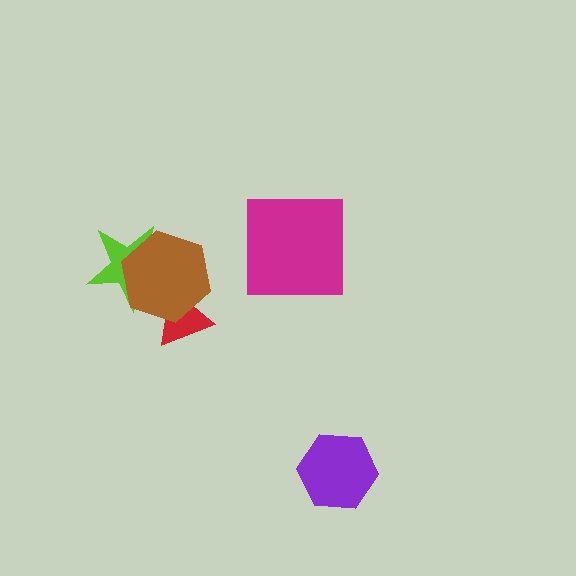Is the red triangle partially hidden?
Yes, it is partially covered by another shape.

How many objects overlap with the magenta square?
0 objects overlap with the magenta square.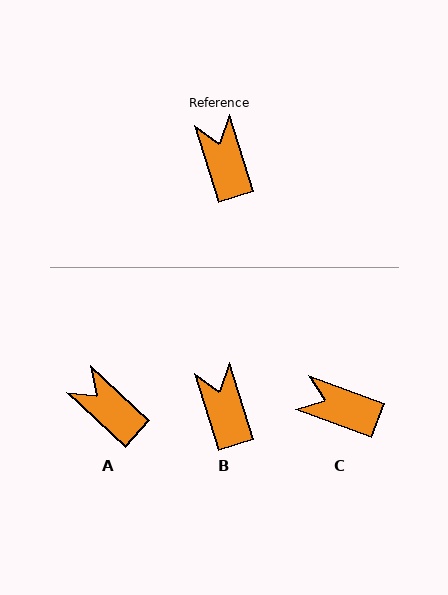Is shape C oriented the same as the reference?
No, it is off by about 52 degrees.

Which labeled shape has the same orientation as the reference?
B.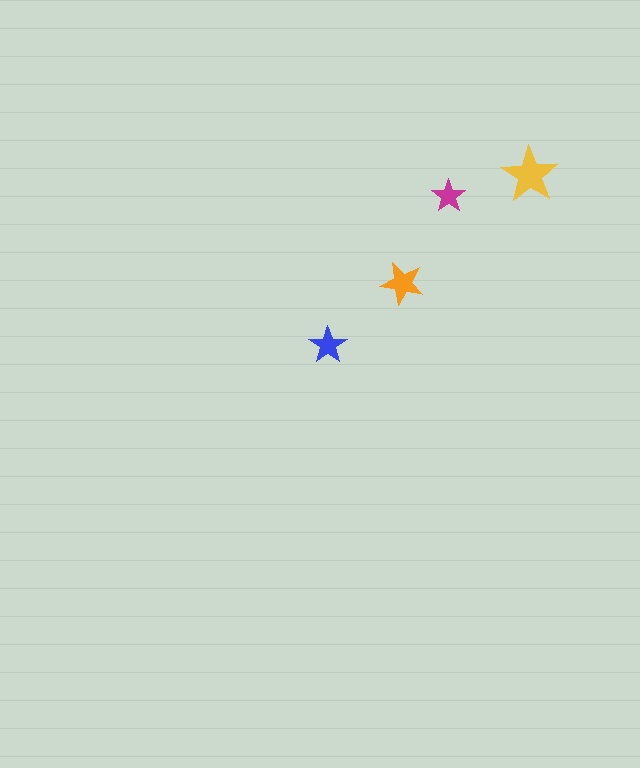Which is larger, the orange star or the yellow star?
The yellow one.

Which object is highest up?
The yellow star is topmost.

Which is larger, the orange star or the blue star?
The orange one.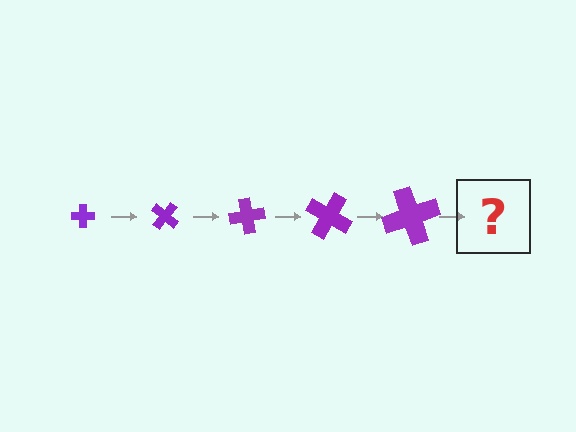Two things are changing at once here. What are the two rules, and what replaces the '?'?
The two rules are that the cross grows larger each step and it rotates 40 degrees each step. The '?' should be a cross, larger than the previous one and rotated 200 degrees from the start.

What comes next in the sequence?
The next element should be a cross, larger than the previous one and rotated 200 degrees from the start.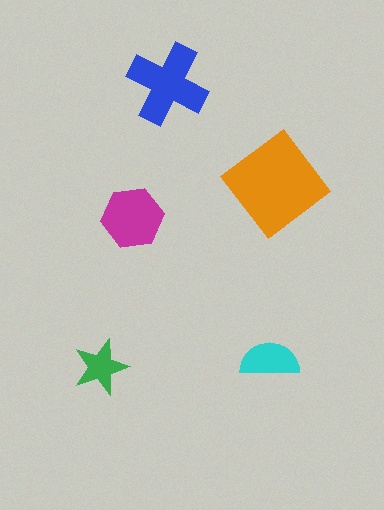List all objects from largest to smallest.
The orange diamond, the blue cross, the magenta hexagon, the cyan semicircle, the green star.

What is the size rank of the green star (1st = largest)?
5th.